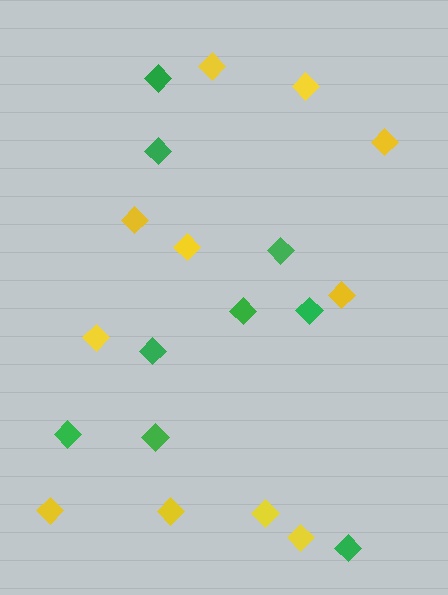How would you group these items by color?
There are 2 groups: one group of green diamonds (9) and one group of yellow diamonds (11).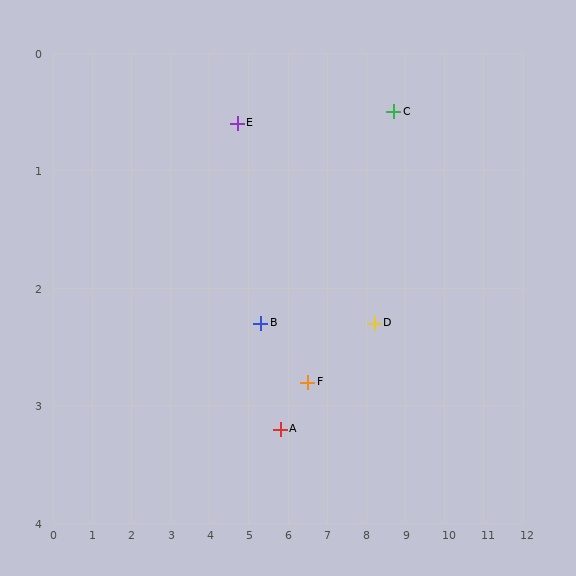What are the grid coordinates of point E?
Point E is at approximately (4.7, 0.6).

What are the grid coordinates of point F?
Point F is at approximately (6.5, 2.8).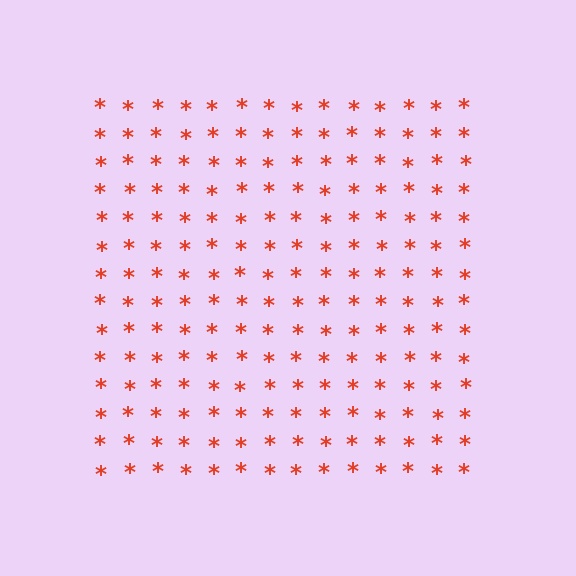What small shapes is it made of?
It is made of small asterisks.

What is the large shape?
The large shape is a square.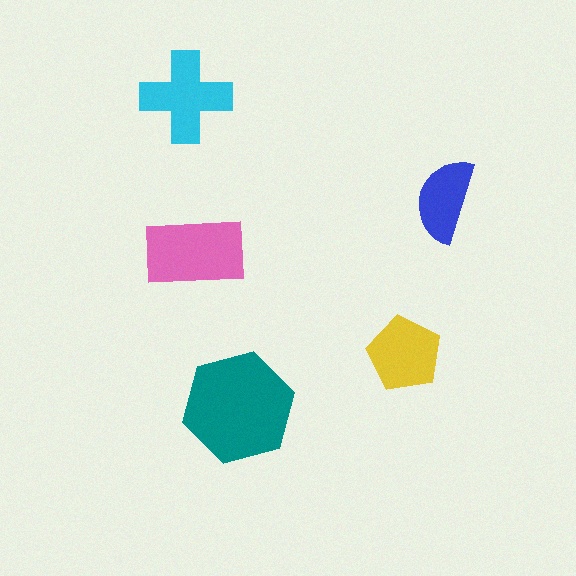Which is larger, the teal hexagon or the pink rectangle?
The teal hexagon.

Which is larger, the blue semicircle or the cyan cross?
The cyan cross.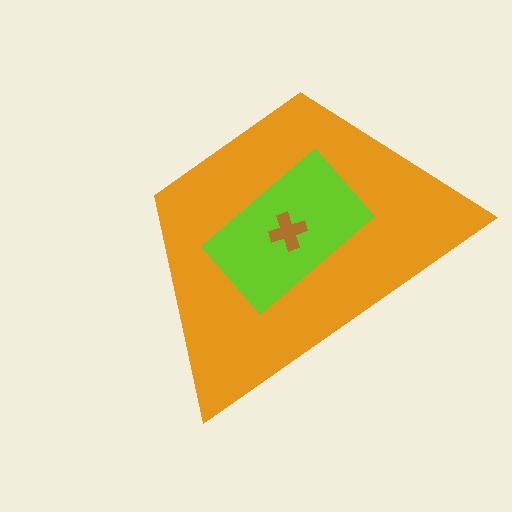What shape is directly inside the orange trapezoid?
The lime rectangle.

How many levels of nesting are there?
3.